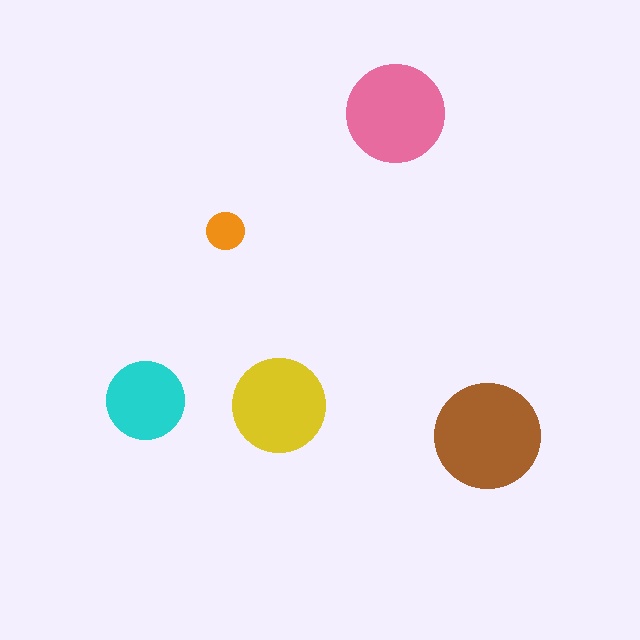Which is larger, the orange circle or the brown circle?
The brown one.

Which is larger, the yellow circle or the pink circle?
The pink one.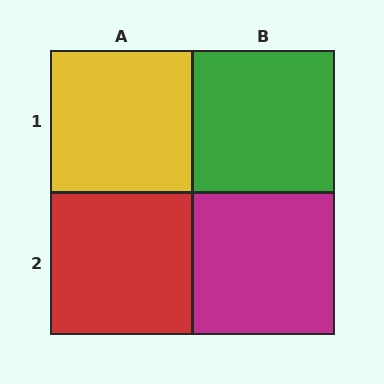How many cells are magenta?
1 cell is magenta.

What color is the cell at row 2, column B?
Magenta.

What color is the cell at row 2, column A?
Red.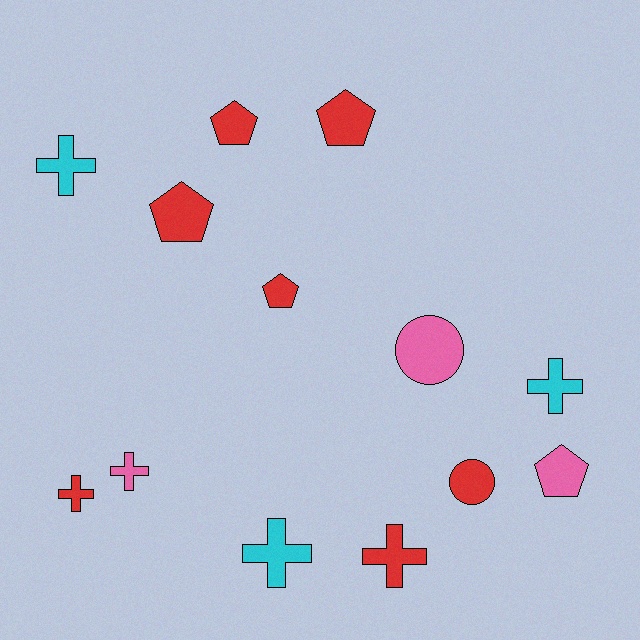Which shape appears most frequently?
Cross, with 6 objects.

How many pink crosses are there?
There is 1 pink cross.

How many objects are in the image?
There are 13 objects.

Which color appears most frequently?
Red, with 7 objects.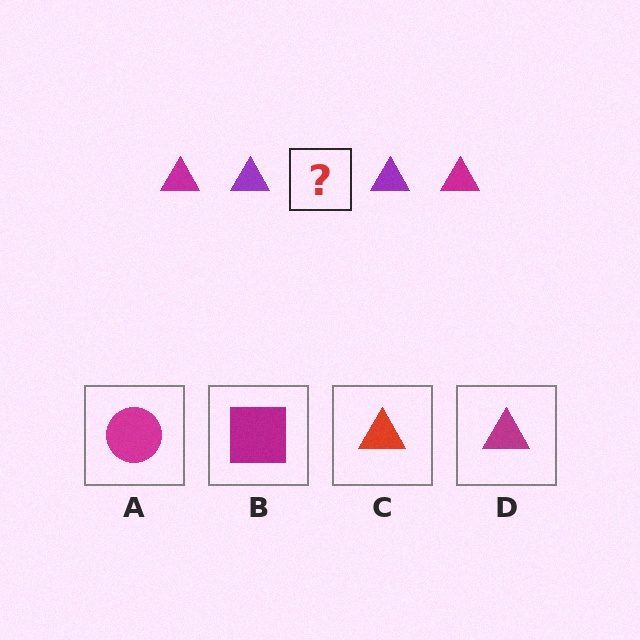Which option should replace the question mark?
Option D.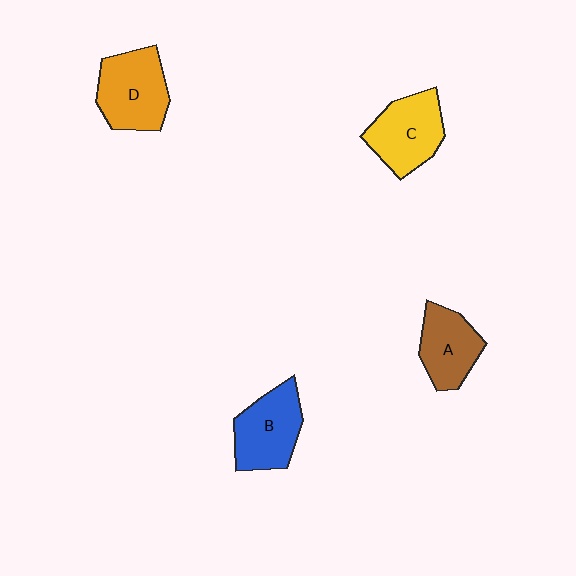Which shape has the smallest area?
Shape A (brown).